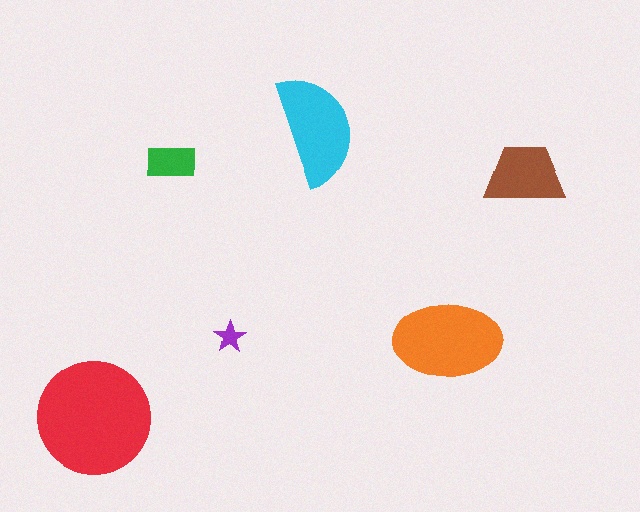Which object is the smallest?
The purple star.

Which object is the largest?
The red circle.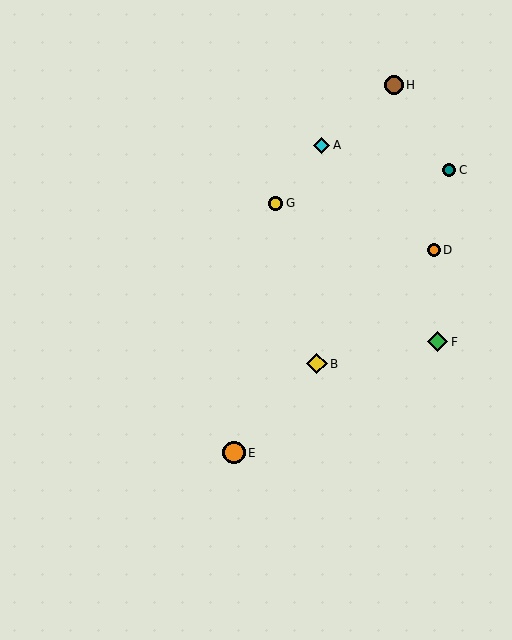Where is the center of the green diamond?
The center of the green diamond is at (438, 342).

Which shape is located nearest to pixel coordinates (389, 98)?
The brown circle (labeled H) at (394, 85) is nearest to that location.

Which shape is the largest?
The orange circle (labeled E) is the largest.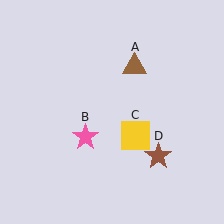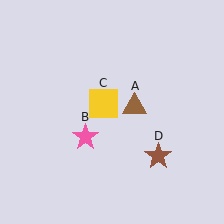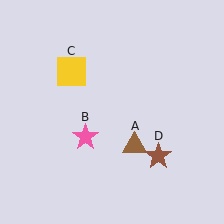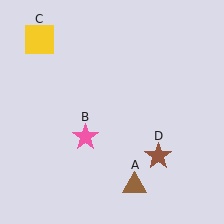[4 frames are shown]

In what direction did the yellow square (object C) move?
The yellow square (object C) moved up and to the left.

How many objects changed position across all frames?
2 objects changed position: brown triangle (object A), yellow square (object C).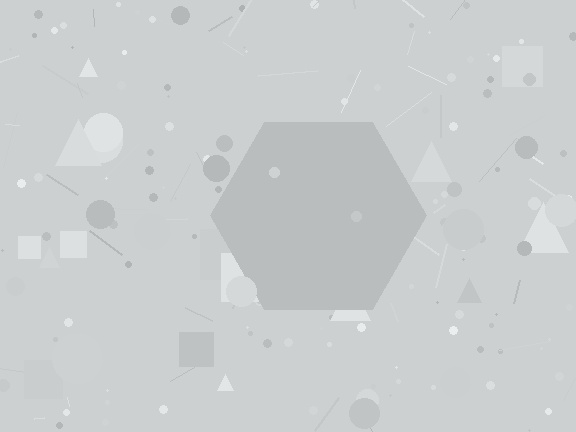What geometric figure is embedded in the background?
A hexagon is embedded in the background.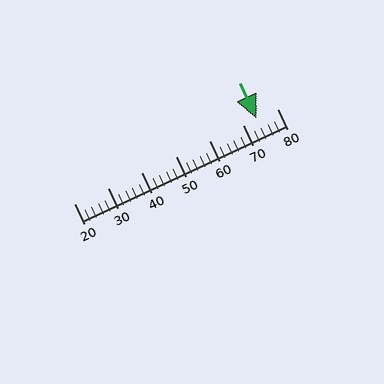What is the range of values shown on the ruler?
The ruler shows values from 20 to 80.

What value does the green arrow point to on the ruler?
The green arrow points to approximately 74.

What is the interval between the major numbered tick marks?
The major tick marks are spaced 10 units apart.